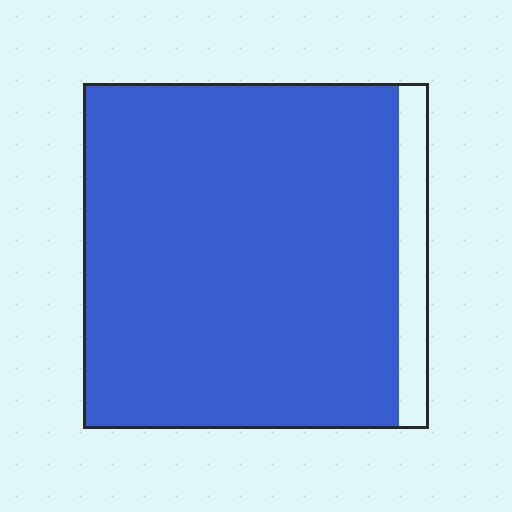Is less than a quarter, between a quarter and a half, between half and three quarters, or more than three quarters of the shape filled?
More than three quarters.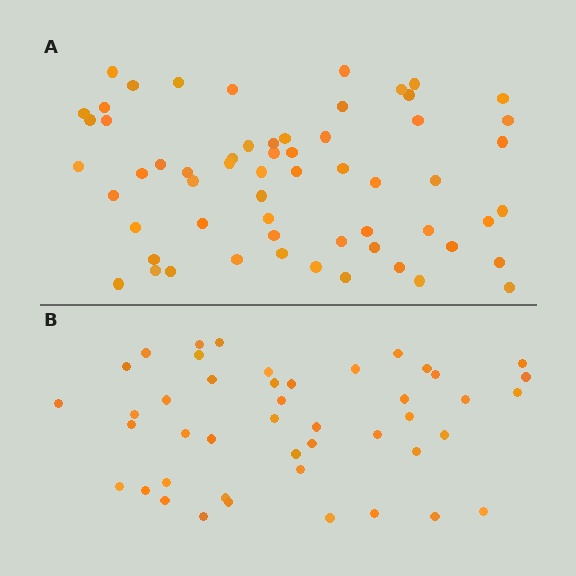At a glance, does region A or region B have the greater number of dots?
Region A (the top region) has more dots.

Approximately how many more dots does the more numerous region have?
Region A has approximately 15 more dots than region B.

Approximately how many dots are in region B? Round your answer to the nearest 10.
About 40 dots. (The exact count is 45, which rounds to 40.)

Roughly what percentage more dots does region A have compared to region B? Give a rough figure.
About 35% more.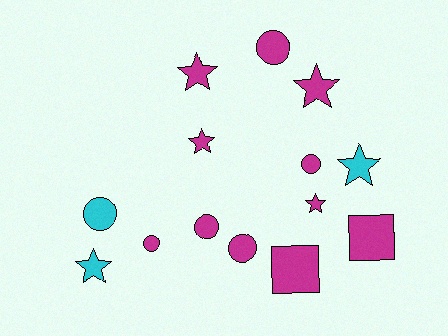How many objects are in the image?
There are 14 objects.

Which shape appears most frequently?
Star, with 6 objects.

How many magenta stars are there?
There are 4 magenta stars.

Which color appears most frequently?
Magenta, with 11 objects.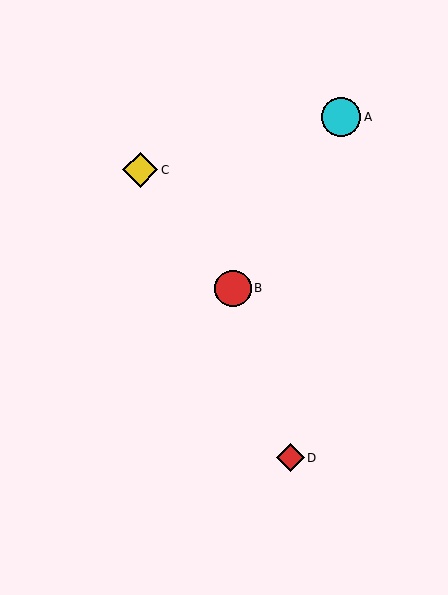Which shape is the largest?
The cyan circle (labeled A) is the largest.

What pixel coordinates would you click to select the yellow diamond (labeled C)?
Click at (140, 170) to select the yellow diamond C.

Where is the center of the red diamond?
The center of the red diamond is at (290, 458).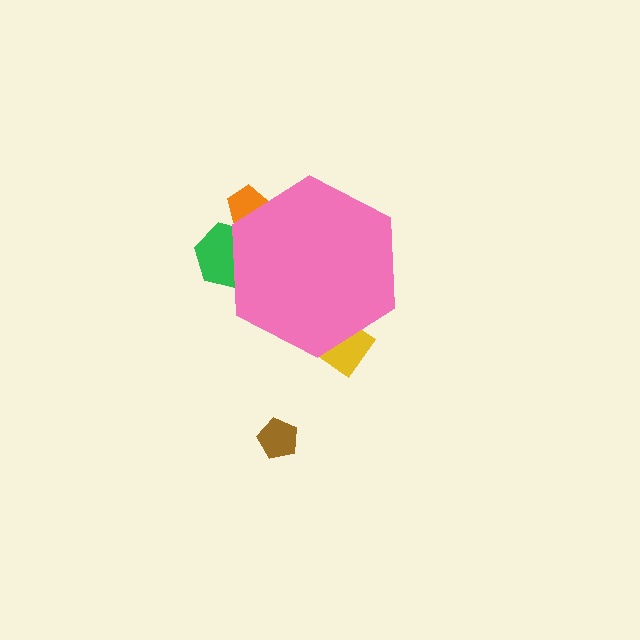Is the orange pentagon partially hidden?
Yes, the orange pentagon is partially hidden behind the pink hexagon.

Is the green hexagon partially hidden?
Yes, the green hexagon is partially hidden behind the pink hexagon.